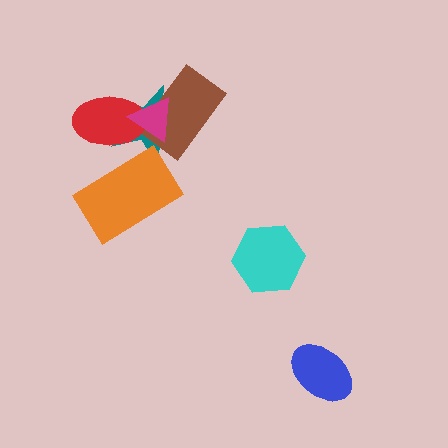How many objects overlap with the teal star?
4 objects overlap with the teal star.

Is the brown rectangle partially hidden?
Yes, it is partially covered by another shape.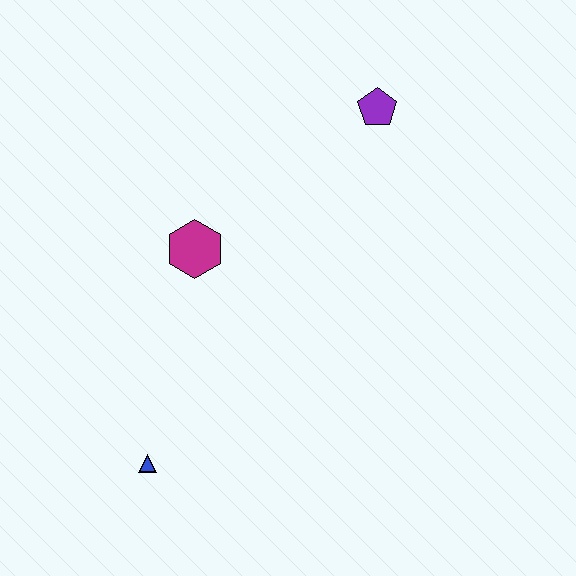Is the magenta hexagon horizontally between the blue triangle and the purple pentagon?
Yes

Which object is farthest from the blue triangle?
The purple pentagon is farthest from the blue triangle.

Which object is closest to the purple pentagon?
The magenta hexagon is closest to the purple pentagon.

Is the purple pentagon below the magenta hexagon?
No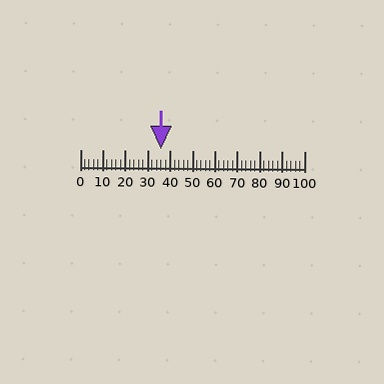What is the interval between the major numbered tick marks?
The major tick marks are spaced 10 units apart.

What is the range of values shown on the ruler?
The ruler shows values from 0 to 100.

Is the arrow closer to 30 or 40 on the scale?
The arrow is closer to 40.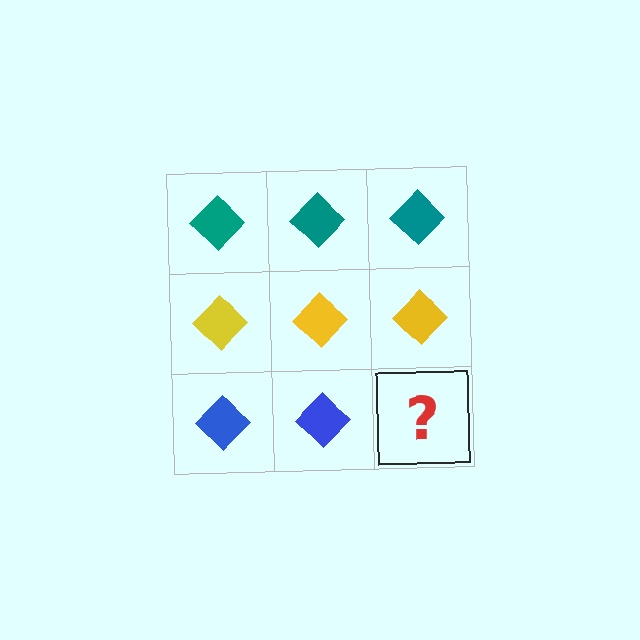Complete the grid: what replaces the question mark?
The question mark should be replaced with a blue diamond.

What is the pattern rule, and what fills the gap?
The rule is that each row has a consistent color. The gap should be filled with a blue diamond.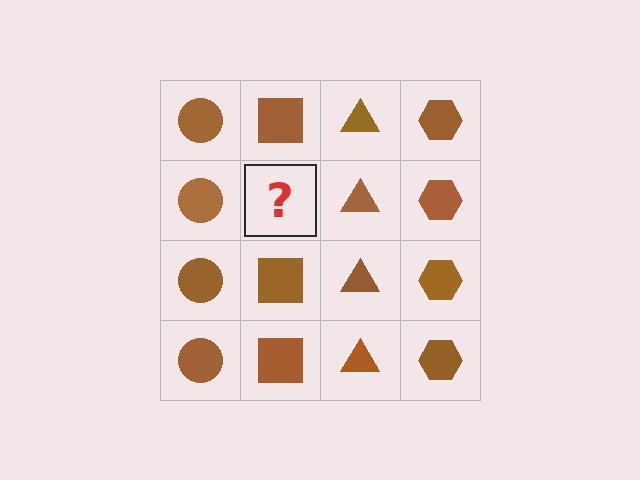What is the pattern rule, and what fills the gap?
The rule is that each column has a consistent shape. The gap should be filled with a brown square.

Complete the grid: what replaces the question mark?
The question mark should be replaced with a brown square.